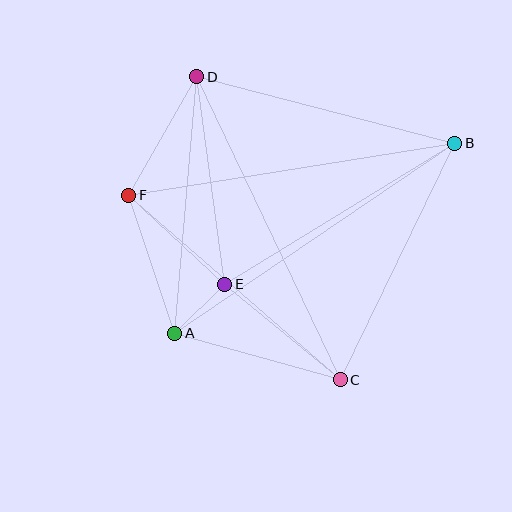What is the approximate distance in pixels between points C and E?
The distance between C and E is approximately 150 pixels.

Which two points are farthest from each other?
Points A and B are farthest from each other.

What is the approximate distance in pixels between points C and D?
The distance between C and D is approximately 335 pixels.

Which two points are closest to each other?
Points A and E are closest to each other.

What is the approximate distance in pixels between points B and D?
The distance between B and D is approximately 267 pixels.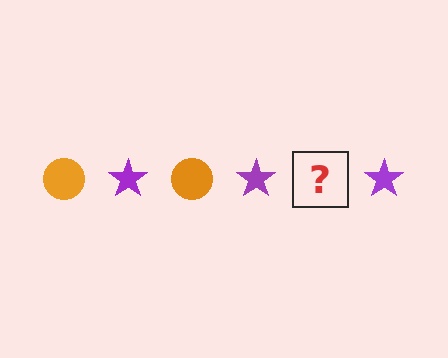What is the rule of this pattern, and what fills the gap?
The rule is that the pattern alternates between orange circle and purple star. The gap should be filled with an orange circle.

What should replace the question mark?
The question mark should be replaced with an orange circle.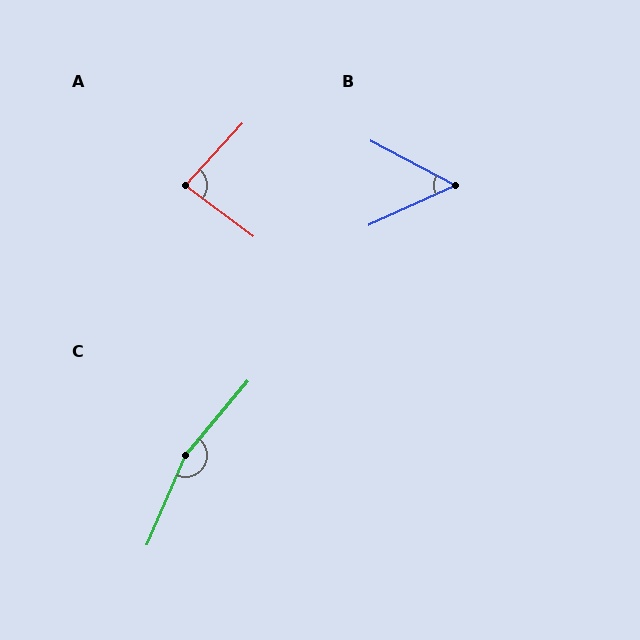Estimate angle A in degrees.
Approximately 84 degrees.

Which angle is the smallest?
B, at approximately 52 degrees.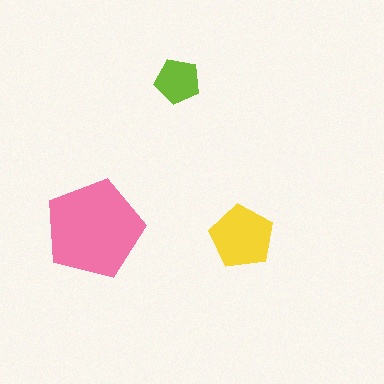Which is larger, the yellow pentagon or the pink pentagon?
The pink one.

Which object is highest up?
The lime pentagon is topmost.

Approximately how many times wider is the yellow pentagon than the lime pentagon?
About 1.5 times wider.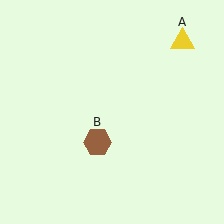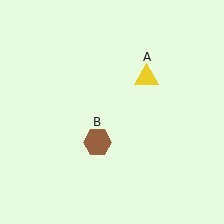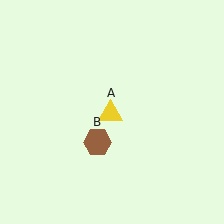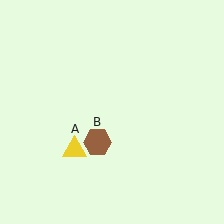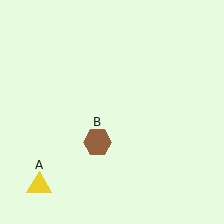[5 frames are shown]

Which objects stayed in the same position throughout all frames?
Brown hexagon (object B) remained stationary.